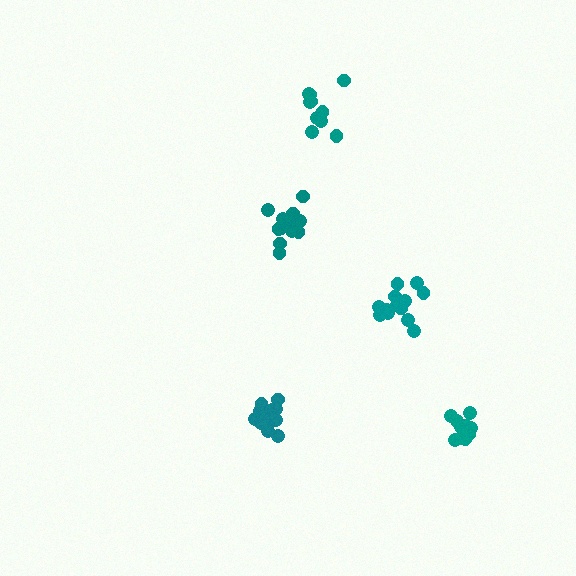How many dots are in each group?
Group 1: 11 dots, Group 2: 14 dots, Group 3: 16 dots, Group 4: 14 dots, Group 5: 10 dots (65 total).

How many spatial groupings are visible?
There are 5 spatial groupings.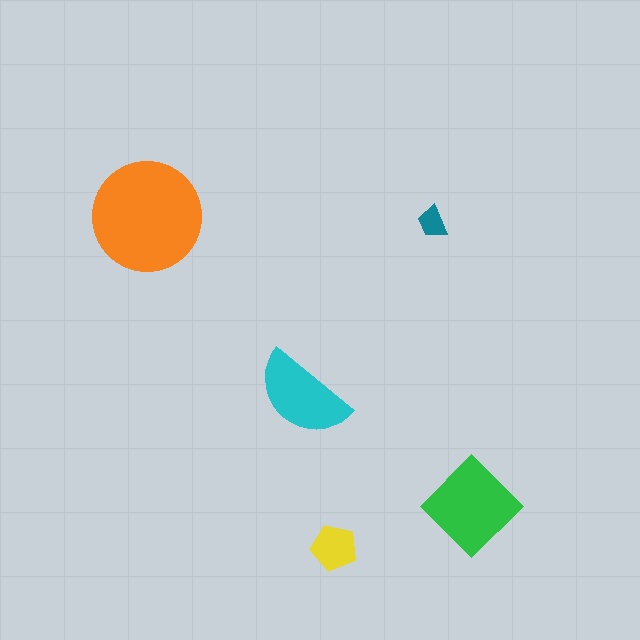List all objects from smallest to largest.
The teal trapezoid, the yellow pentagon, the cyan semicircle, the green diamond, the orange circle.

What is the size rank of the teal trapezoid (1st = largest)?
5th.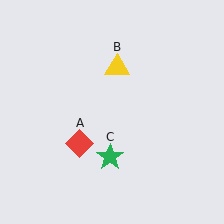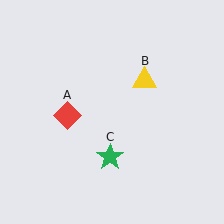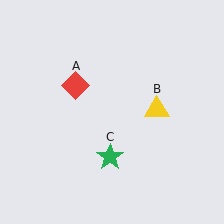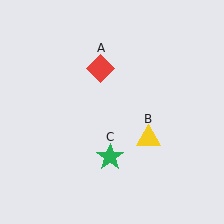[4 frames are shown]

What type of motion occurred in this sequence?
The red diamond (object A), yellow triangle (object B) rotated clockwise around the center of the scene.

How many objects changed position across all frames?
2 objects changed position: red diamond (object A), yellow triangle (object B).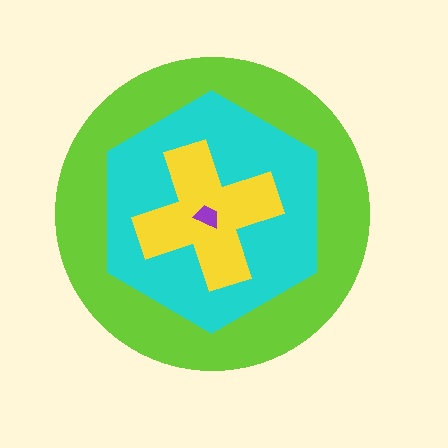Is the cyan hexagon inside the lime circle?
Yes.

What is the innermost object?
The purple trapezoid.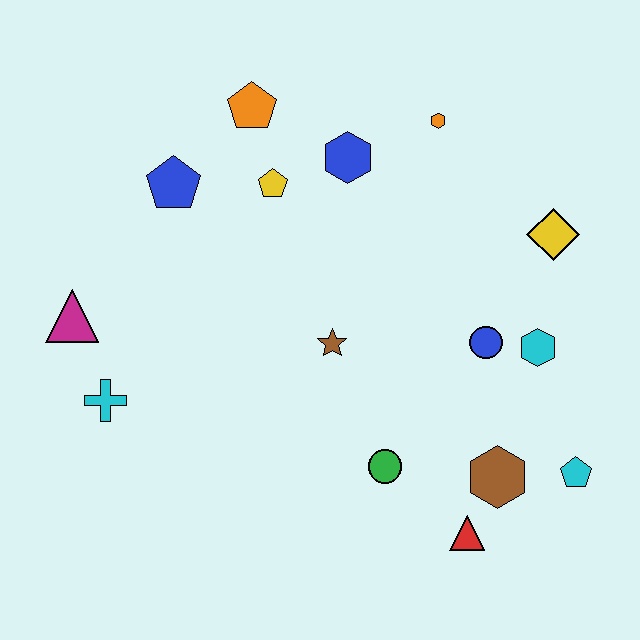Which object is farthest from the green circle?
The orange pentagon is farthest from the green circle.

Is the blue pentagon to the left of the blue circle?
Yes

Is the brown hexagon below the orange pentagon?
Yes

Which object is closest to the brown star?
The green circle is closest to the brown star.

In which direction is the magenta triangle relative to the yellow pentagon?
The magenta triangle is to the left of the yellow pentagon.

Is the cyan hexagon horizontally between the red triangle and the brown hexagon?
No